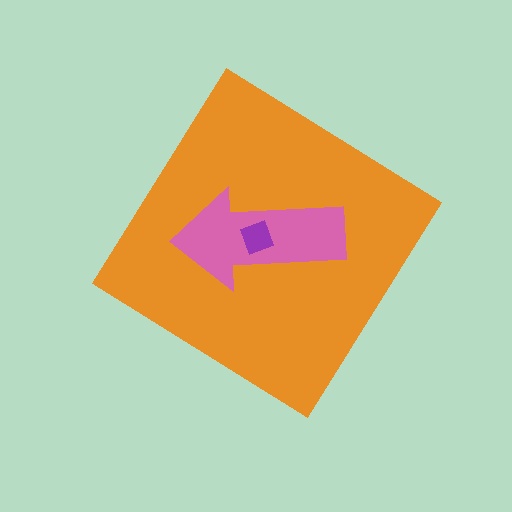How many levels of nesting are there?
3.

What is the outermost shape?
The orange diamond.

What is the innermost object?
The purple square.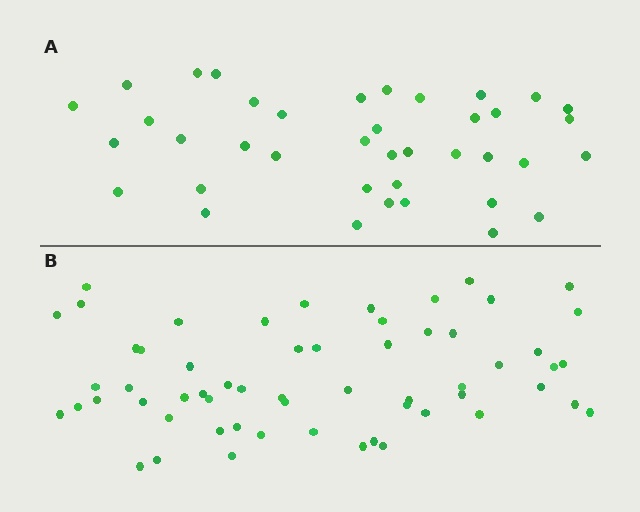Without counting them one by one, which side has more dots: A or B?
Region B (the bottom region) has more dots.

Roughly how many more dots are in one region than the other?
Region B has approximately 20 more dots than region A.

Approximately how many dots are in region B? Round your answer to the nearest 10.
About 60 dots. (The exact count is 59, which rounds to 60.)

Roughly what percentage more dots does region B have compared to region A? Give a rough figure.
About 50% more.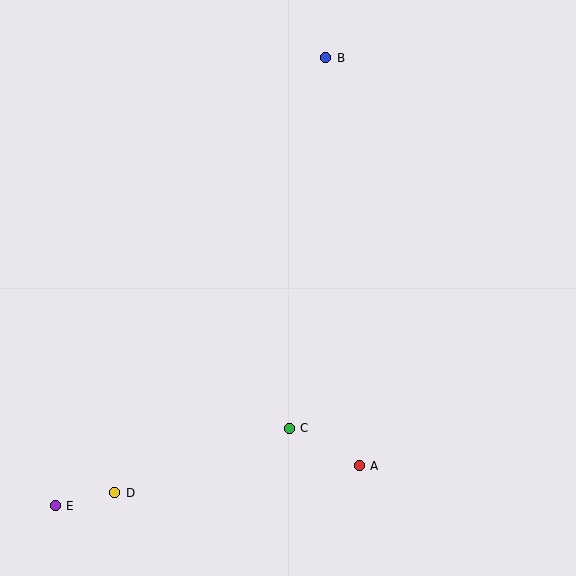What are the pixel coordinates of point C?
Point C is at (289, 428).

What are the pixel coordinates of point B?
Point B is at (326, 58).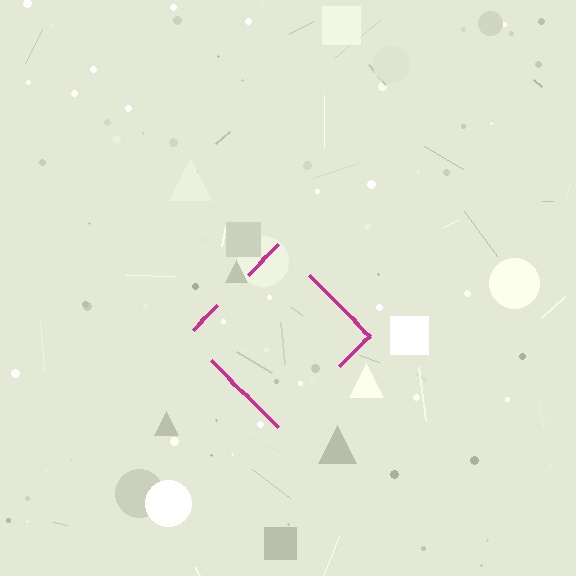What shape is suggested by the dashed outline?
The dashed outline suggests a diamond.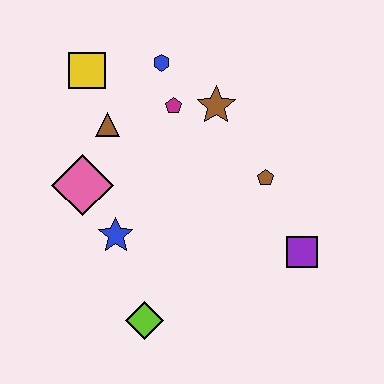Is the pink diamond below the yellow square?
Yes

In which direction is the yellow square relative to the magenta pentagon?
The yellow square is to the left of the magenta pentagon.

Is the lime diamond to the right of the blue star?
Yes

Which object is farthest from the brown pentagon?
The yellow square is farthest from the brown pentagon.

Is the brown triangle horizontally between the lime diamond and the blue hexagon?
No